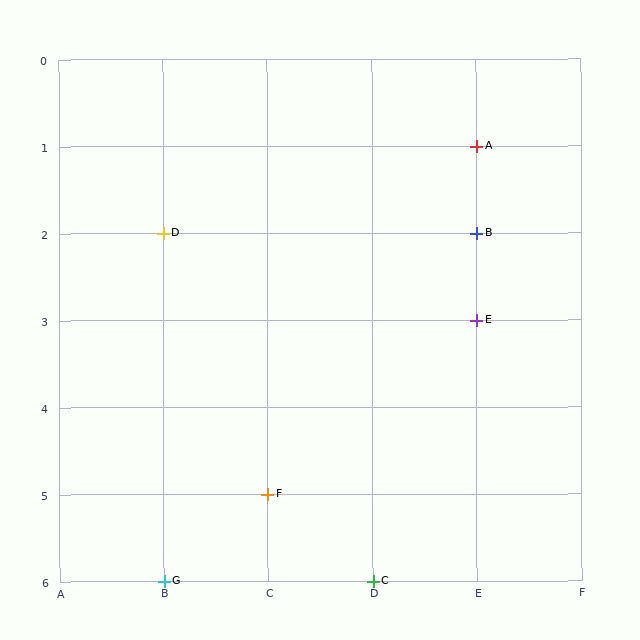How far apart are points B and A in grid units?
Points B and A are 1 row apart.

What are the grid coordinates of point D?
Point D is at grid coordinates (B, 2).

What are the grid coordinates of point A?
Point A is at grid coordinates (E, 1).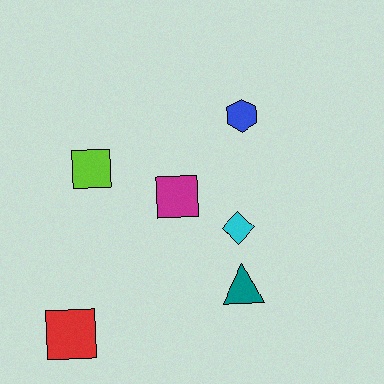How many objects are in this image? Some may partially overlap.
There are 6 objects.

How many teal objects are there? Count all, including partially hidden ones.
There is 1 teal object.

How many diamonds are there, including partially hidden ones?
There is 1 diamond.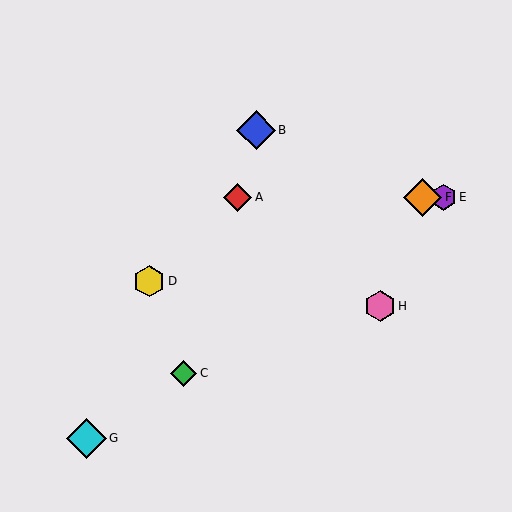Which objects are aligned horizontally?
Objects A, E, F are aligned horizontally.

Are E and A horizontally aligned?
Yes, both are at y≈197.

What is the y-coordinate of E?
Object E is at y≈197.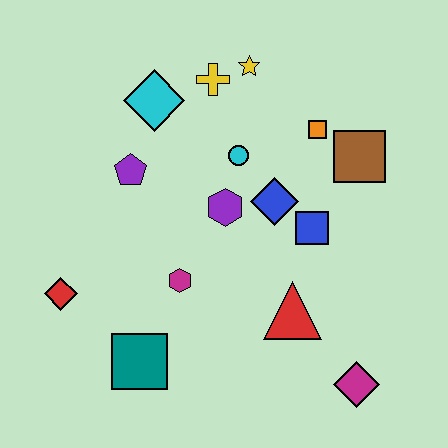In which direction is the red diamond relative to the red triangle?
The red diamond is to the left of the red triangle.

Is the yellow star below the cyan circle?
No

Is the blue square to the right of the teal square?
Yes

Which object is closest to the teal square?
The magenta hexagon is closest to the teal square.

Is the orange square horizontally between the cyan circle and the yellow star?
No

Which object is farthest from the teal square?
The yellow star is farthest from the teal square.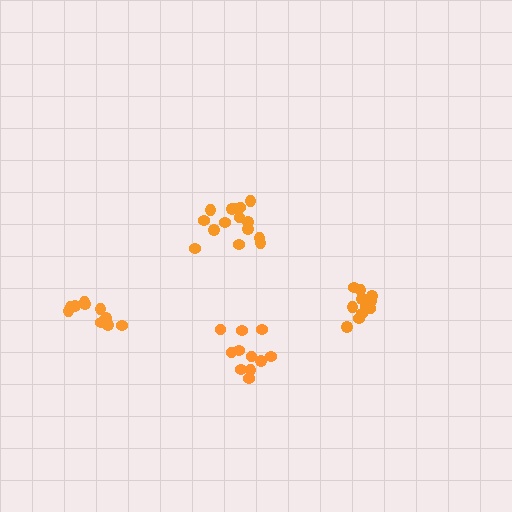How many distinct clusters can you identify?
There are 4 distinct clusters.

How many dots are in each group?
Group 1: 10 dots, Group 2: 11 dots, Group 3: 11 dots, Group 4: 15 dots (47 total).